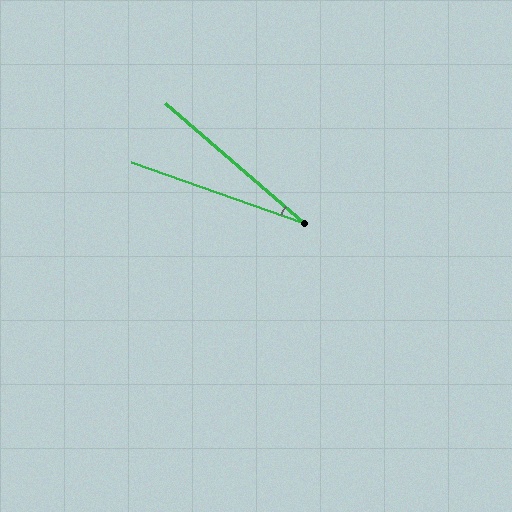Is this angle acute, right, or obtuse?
It is acute.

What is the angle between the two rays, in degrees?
Approximately 21 degrees.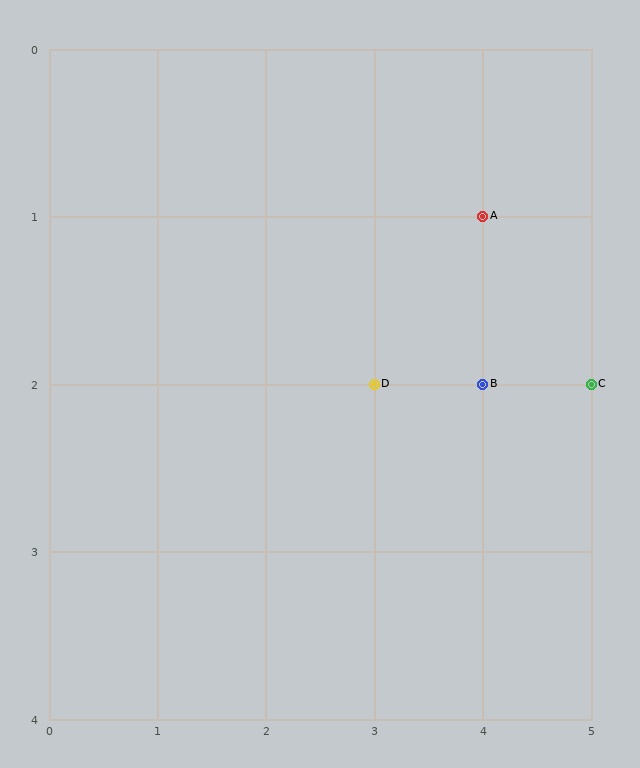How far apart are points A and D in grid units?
Points A and D are 1 column and 1 row apart (about 1.4 grid units diagonally).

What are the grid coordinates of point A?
Point A is at grid coordinates (4, 1).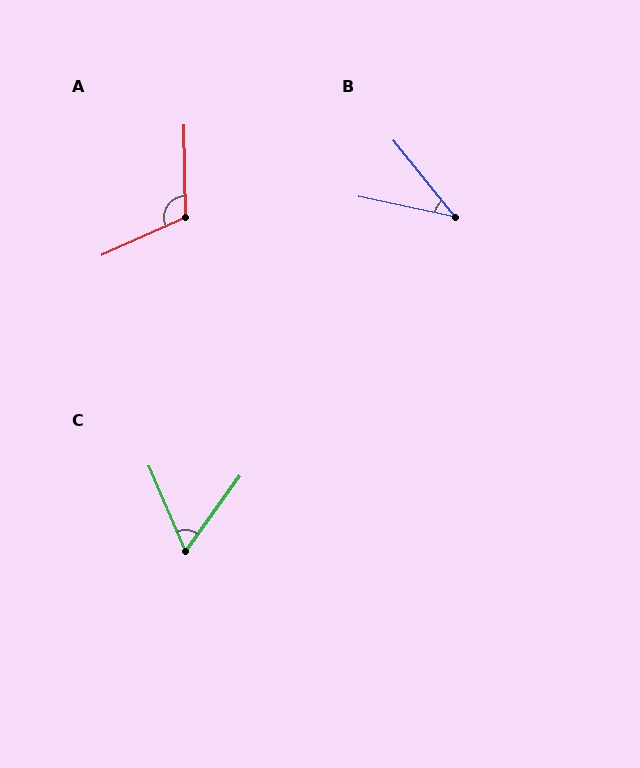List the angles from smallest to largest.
B (40°), C (59°), A (113°).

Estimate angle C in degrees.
Approximately 59 degrees.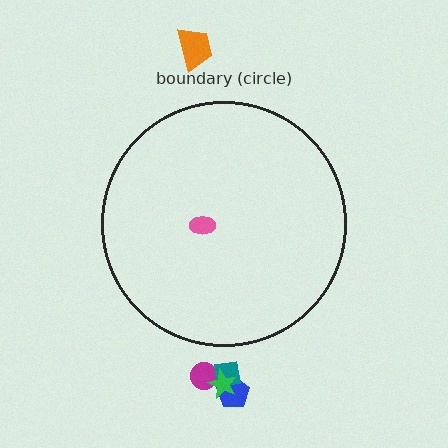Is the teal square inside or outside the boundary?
Outside.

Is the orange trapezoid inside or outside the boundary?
Outside.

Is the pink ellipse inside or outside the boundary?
Inside.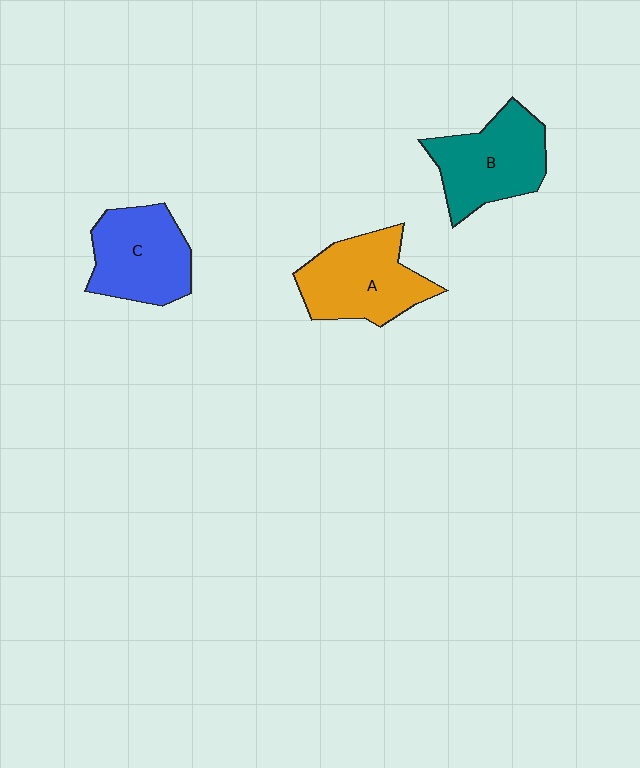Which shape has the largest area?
Shape A (orange).